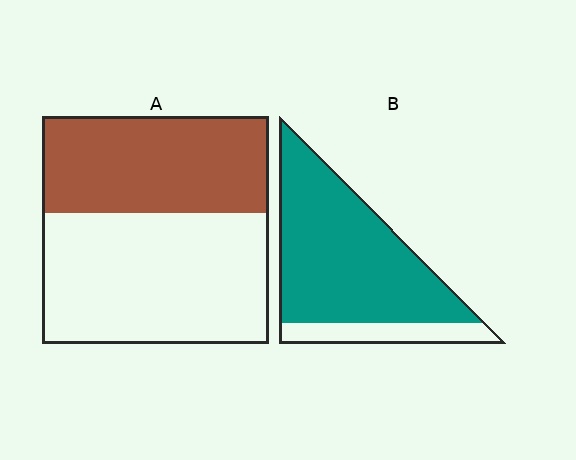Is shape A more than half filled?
No.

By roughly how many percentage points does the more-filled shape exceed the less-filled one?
By roughly 40 percentage points (B over A).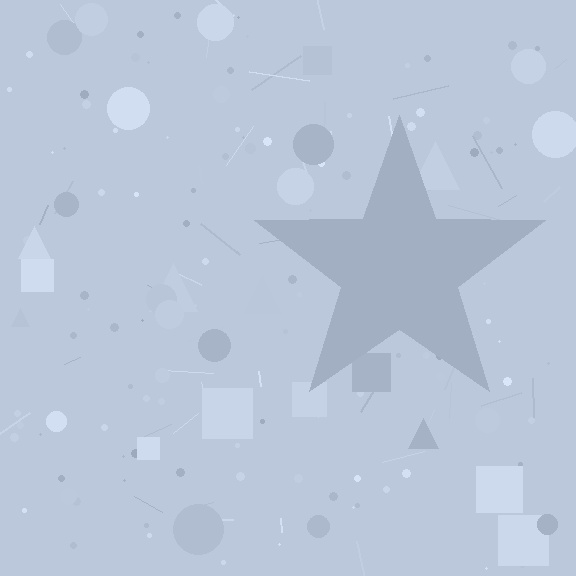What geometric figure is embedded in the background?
A star is embedded in the background.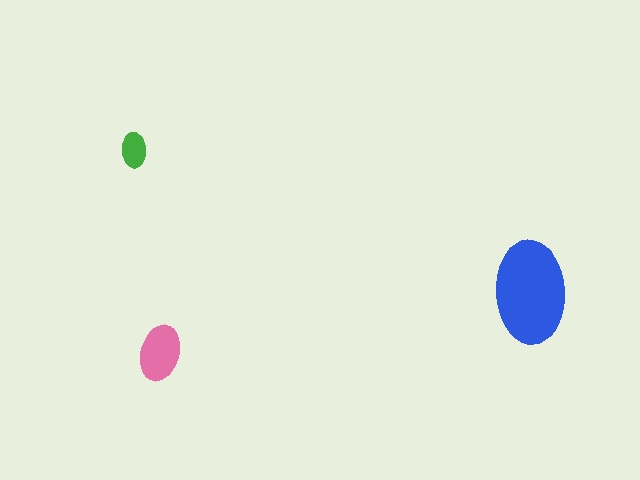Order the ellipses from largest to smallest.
the blue one, the pink one, the green one.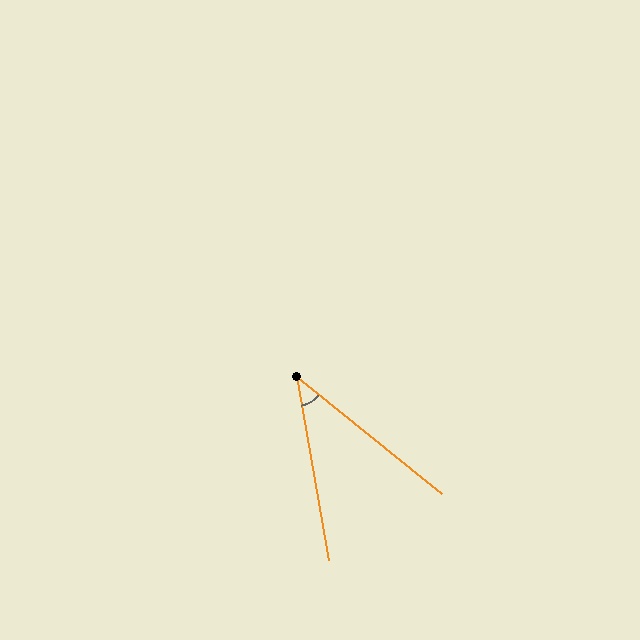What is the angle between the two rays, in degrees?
Approximately 41 degrees.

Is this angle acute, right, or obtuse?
It is acute.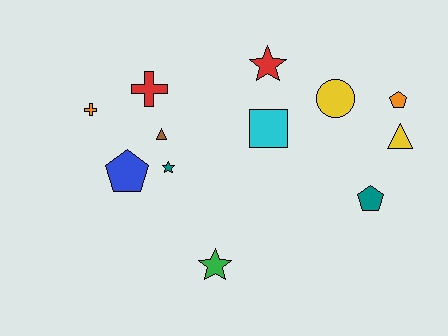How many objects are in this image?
There are 12 objects.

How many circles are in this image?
There is 1 circle.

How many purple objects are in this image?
There are no purple objects.